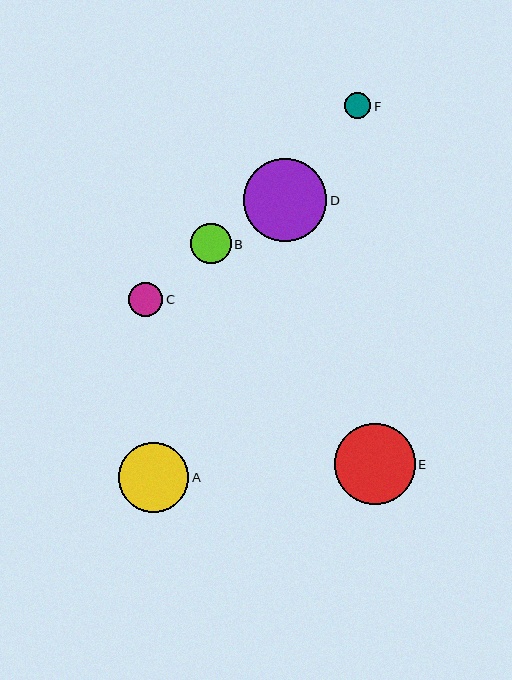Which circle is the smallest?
Circle F is the smallest with a size of approximately 26 pixels.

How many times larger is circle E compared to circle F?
Circle E is approximately 3.1 times the size of circle F.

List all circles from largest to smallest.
From largest to smallest: D, E, A, B, C, F.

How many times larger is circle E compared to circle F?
Circle E is approximately 3.1 times the size of circle F.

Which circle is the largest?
Circle D is the largest with a size of approximately 84 pixels.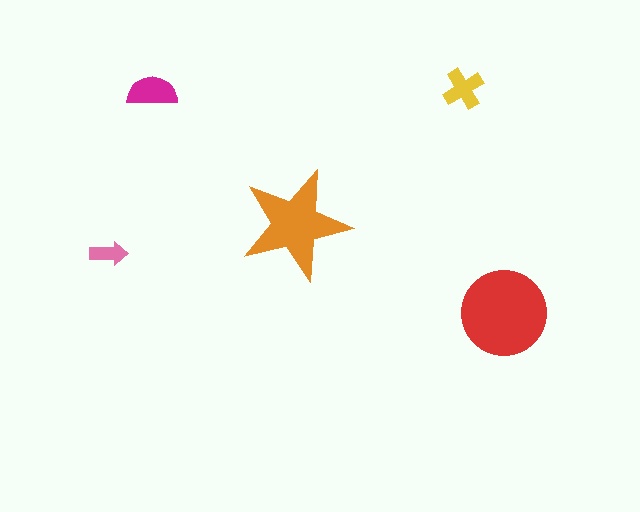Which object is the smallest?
The pink arrow.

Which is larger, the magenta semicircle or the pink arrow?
The magenta semicircle.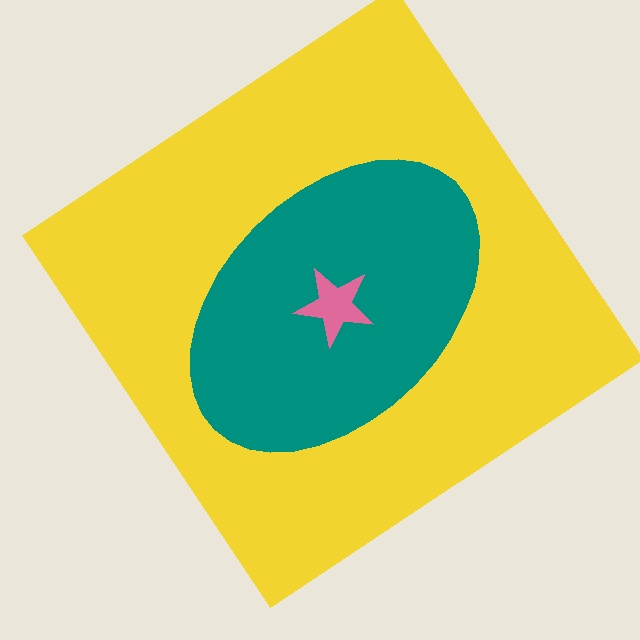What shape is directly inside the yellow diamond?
The teal ellipse.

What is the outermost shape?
The yellow diamond.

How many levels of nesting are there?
3.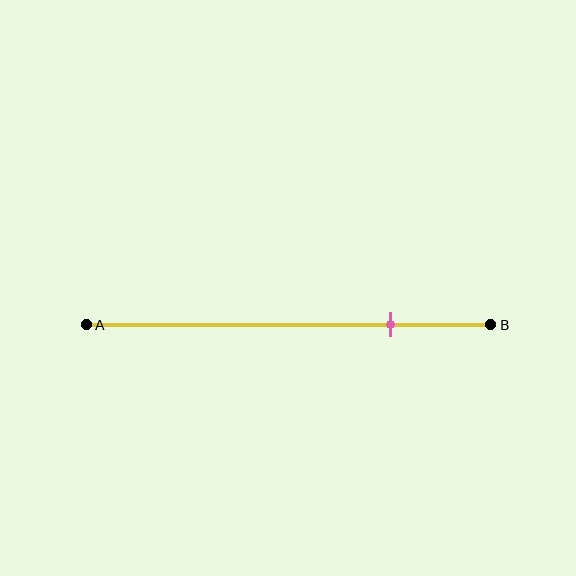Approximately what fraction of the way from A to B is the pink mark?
The pink mark is approximately 75% of the way from A to B.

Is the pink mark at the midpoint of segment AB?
No, the mark is at about 75% from A, not at the 50% midpoint.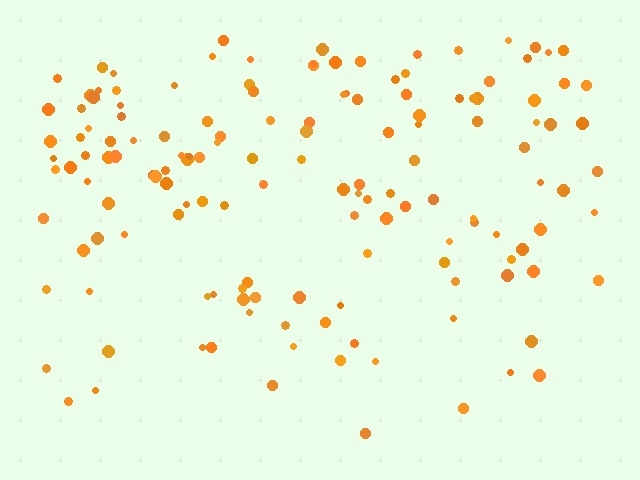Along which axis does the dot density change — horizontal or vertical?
Vertical.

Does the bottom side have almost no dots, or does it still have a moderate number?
Still a moderate number, just noticeably fewer than the top.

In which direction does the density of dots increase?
From bottom to top, with the top side densest.